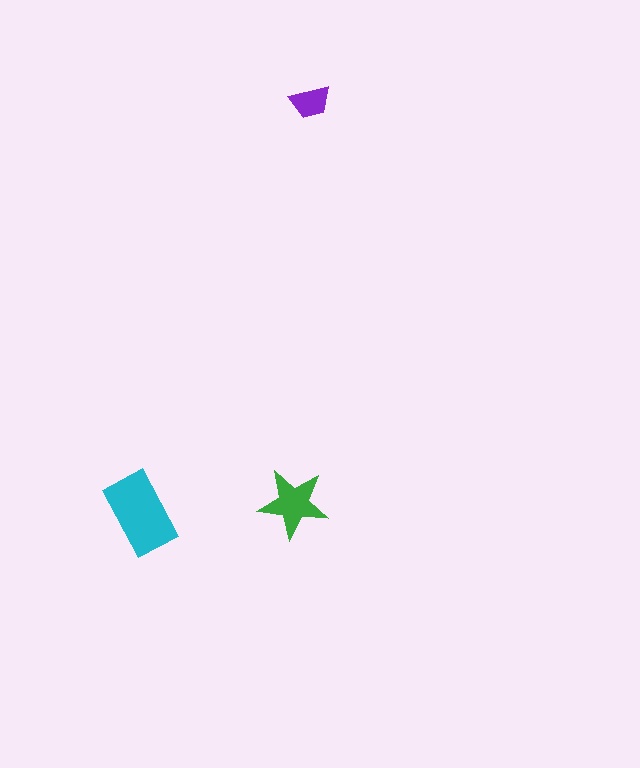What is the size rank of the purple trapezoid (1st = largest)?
3rd.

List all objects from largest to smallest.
The cyan rectangle, the green star, the purple trapezoid.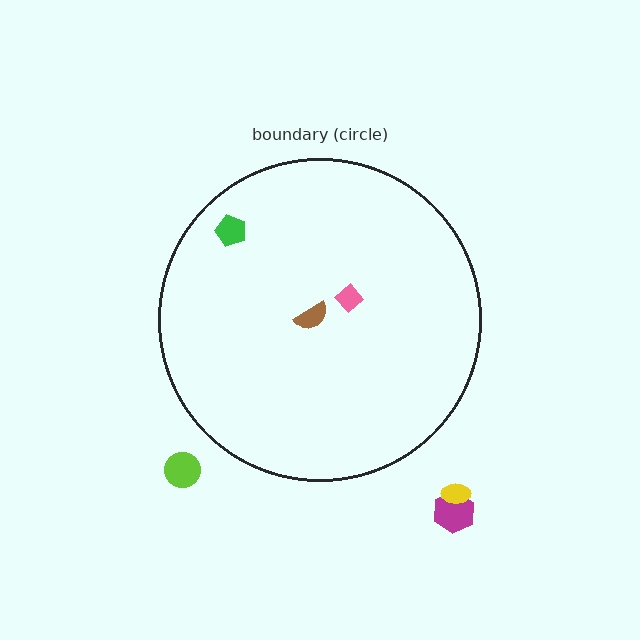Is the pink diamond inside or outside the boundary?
Inside.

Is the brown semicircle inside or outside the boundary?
Inside.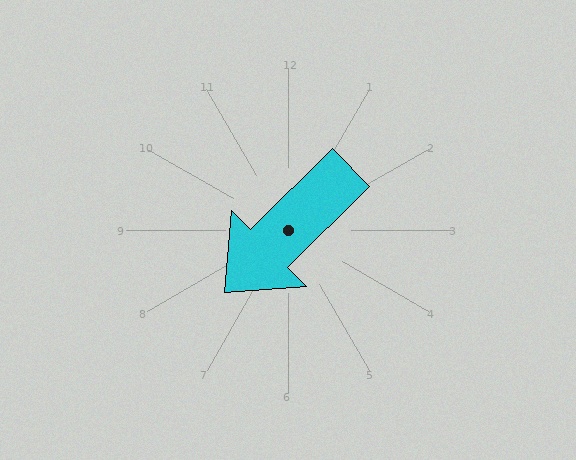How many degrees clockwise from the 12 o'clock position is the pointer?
Approximately 225 degrees.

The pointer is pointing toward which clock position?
Roughly 8 o'clock.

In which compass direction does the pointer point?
Southwest.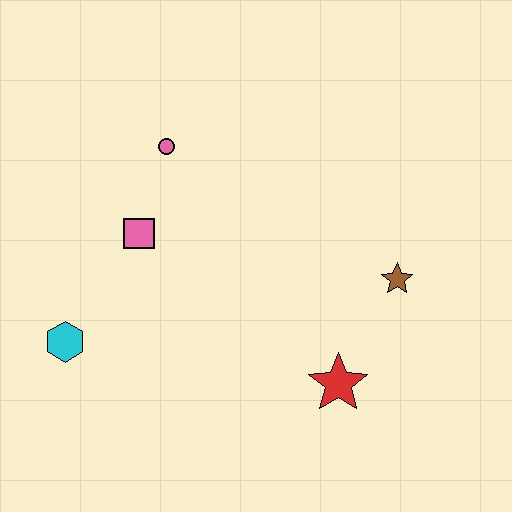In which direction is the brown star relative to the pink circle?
The brown star is to the right of the pink circle.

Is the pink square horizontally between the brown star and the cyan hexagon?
Yes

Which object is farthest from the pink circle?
The red star is farthest from the pink circle.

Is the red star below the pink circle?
Yes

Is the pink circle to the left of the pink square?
No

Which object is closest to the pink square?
The pink circle is closest to the pink square.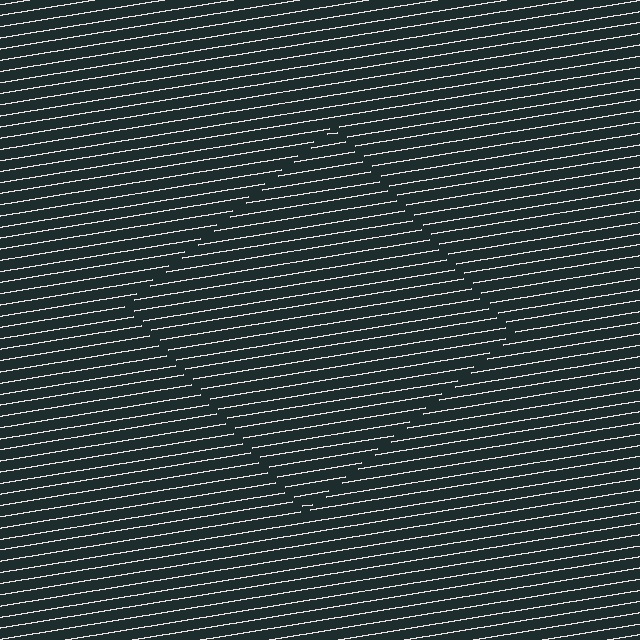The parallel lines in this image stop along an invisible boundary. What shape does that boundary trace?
An illusory square. The interior of the shape contains the same grating, shifted by half a period — the contour is defined by the phase discontinuity where line-ends from the inner and outer gratings abut.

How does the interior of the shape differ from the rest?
The interior of the shape contains the same grating, shifted by half a period — the contour is defined by the phase discontinuity where line-ends from the inner and outer gratings abut.